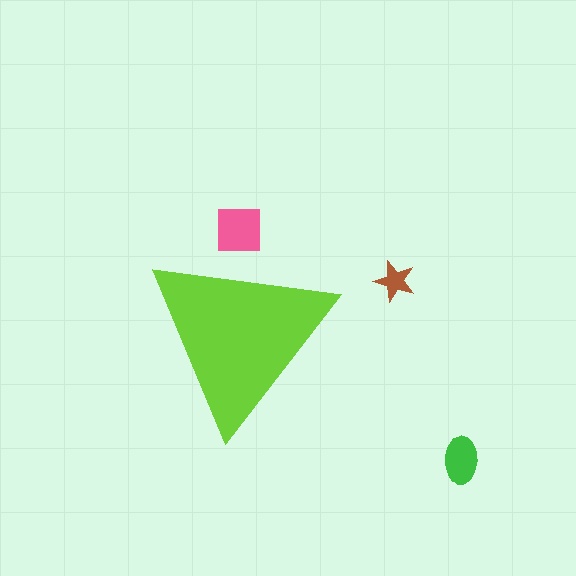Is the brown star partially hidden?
No, the brown star is fully visible.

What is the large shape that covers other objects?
A lime triangle.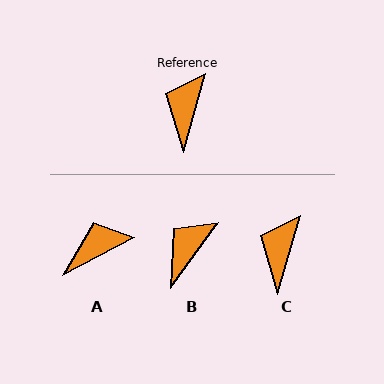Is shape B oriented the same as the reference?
No, it is off by about 20 degrees.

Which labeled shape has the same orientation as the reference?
C.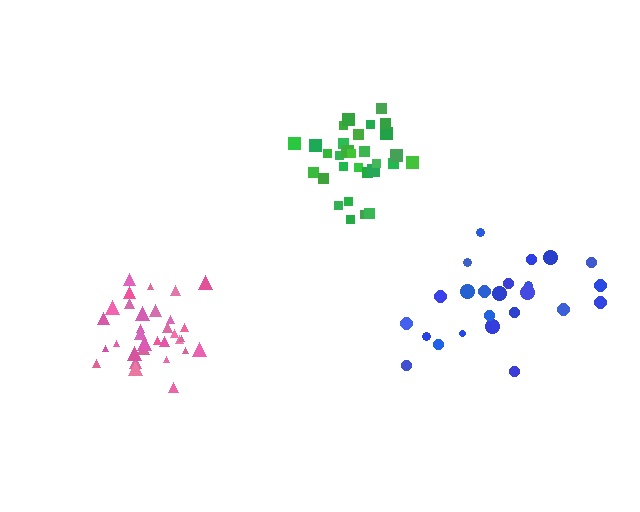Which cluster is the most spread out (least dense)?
Blue.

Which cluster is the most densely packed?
Green.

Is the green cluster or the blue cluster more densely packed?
Green.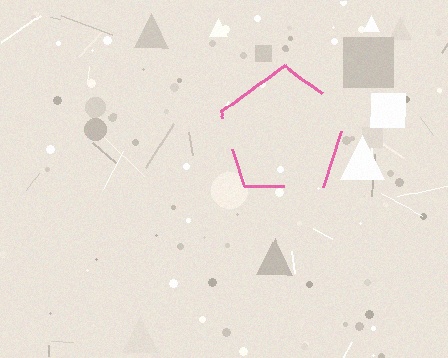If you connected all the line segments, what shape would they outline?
They would outline a pentagon.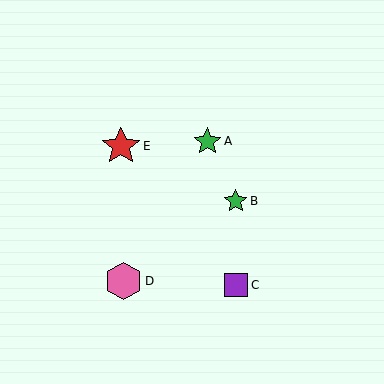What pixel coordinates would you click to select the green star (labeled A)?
Click at (207, 141) to select the green star A.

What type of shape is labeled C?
Shape C is a purple square.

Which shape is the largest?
The red star (labeled E) is the largest.